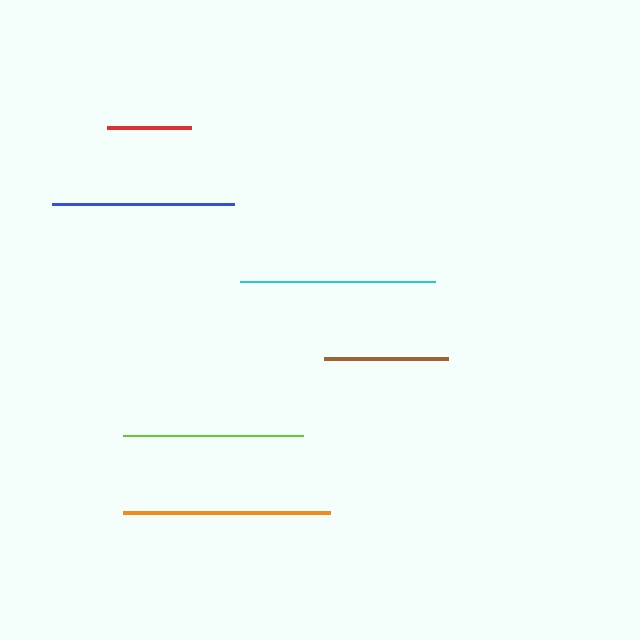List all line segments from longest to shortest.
From longest to shortest: orange, cyan, blue, lime, brown, red.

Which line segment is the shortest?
The red line is the shortest at approximately 84 pixels.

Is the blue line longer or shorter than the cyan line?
The cyan line is longer than the blue line.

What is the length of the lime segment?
The lime segment is approximately 180 pixels long.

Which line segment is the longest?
The orange line is the longest at approximately 207 pixels.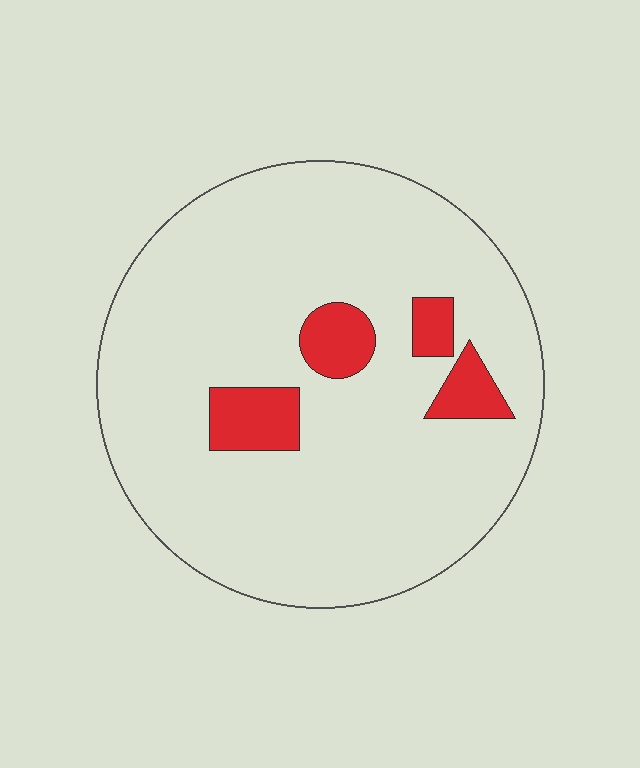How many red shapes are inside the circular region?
4.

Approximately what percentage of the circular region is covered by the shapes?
Approximately 10%.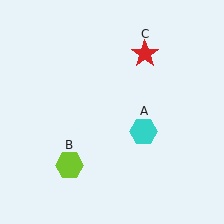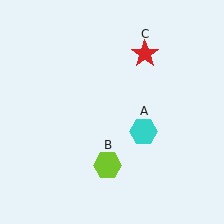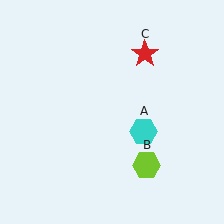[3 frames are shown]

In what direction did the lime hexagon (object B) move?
The lime hexagon (object B) moved right.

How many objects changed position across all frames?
1 object changed position: lime hexagon (object B).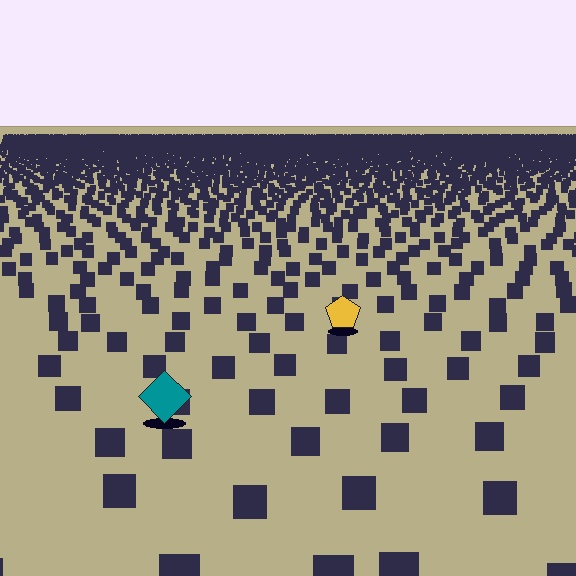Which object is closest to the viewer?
The teal diamond is closest. The texture marks near it are larger and more spread out.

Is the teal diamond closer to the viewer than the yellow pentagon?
Yes. The teal diamond is closer — you can tell from the texture gradient: the ground texture is coarser near it.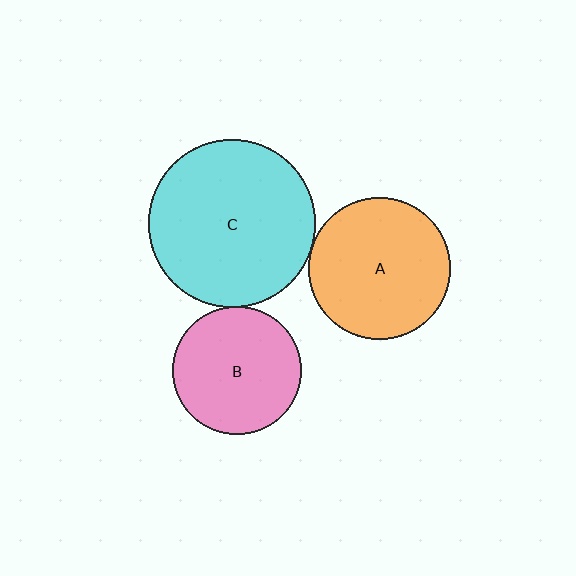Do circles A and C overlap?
Yes.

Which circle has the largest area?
Circle C (cyan).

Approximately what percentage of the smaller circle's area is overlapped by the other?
Approximately 5%.